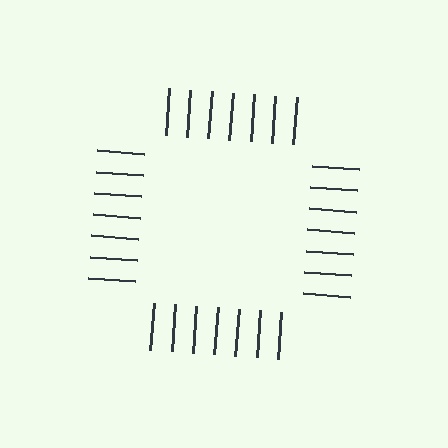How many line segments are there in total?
28 — 7 along each of the 4 edges.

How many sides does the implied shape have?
4 sides — the line-ends trace a square.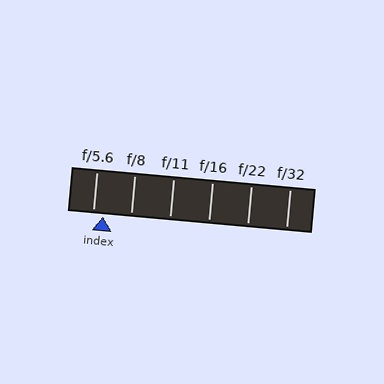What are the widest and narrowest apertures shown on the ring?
The widest aperture shown is f/5.6 and the narrowest is f/32.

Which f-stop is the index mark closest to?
The index mark is closest to f/5.6.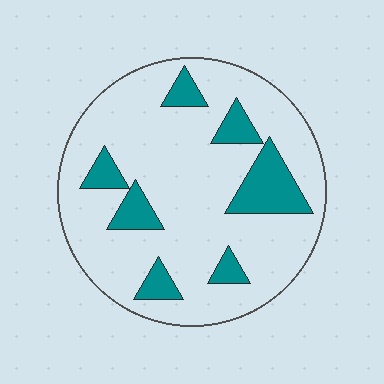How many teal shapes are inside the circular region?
7.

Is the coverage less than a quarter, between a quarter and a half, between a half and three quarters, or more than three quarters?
Less than a quarter.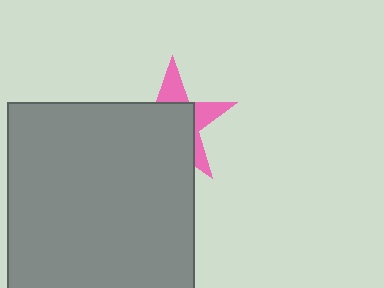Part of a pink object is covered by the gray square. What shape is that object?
It is a star.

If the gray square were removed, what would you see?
You would see the complete pink star.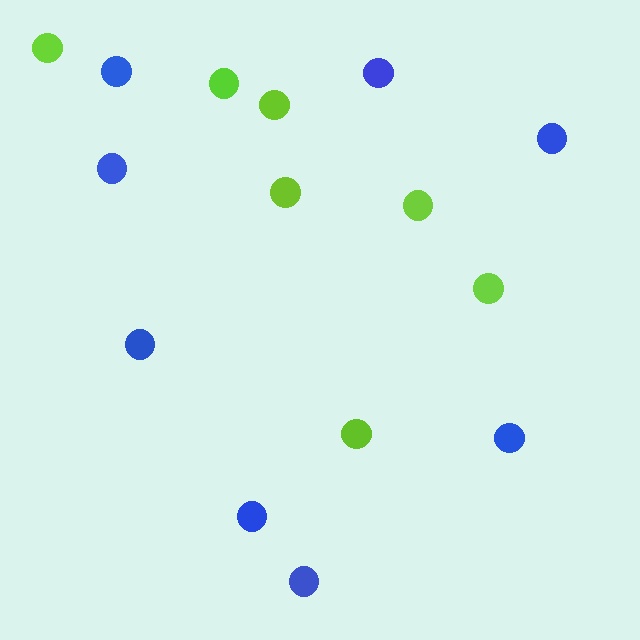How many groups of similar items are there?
There are 2 groups: one group of blue circles (8) and one group of lime circles (7).